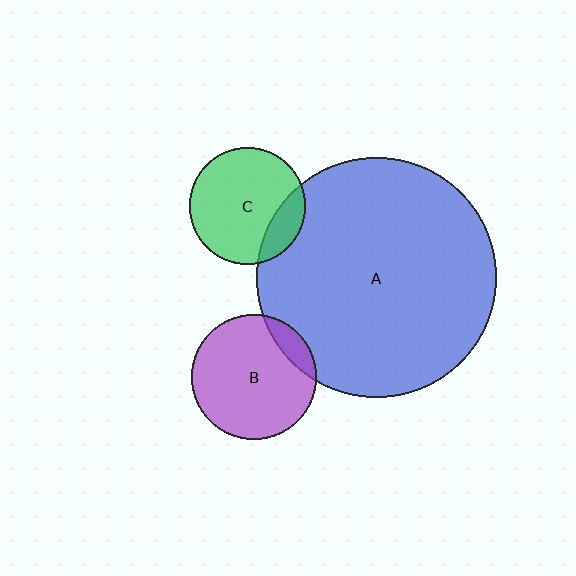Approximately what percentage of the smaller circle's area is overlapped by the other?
Approximately 10%.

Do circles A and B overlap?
Yes.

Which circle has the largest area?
Circle A (blue).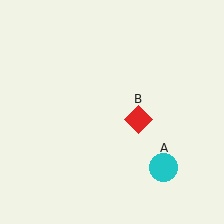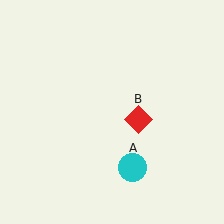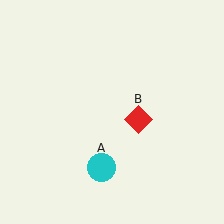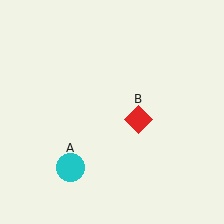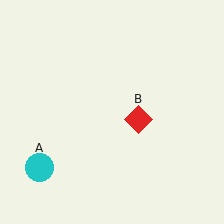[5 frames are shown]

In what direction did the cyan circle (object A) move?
The cyan circle (object A) moved left.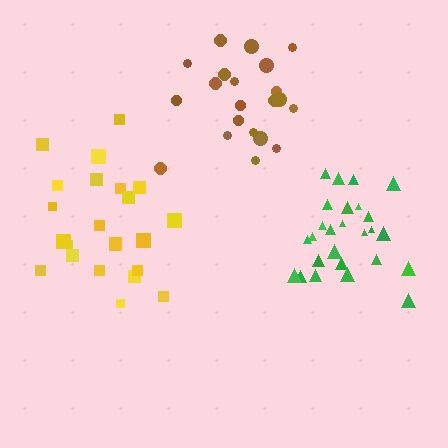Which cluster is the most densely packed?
Green.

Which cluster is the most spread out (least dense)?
Yellow.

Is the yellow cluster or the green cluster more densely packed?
Green.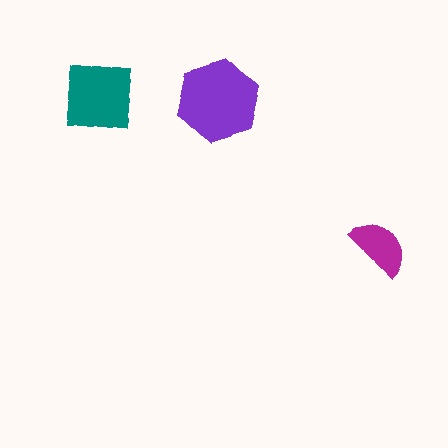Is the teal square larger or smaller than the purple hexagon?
Smaller.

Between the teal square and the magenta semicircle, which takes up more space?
The teal square.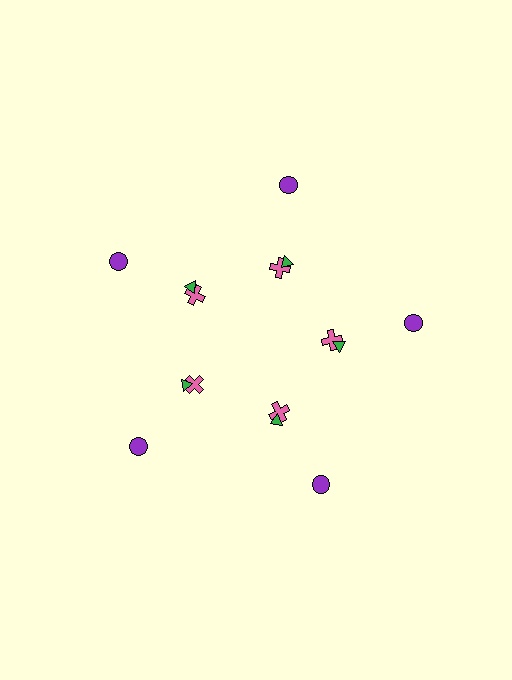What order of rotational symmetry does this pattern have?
This pattern has 5-fold rotational symmetry.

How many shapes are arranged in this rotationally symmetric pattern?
There are 15 shapes, arranged in 5 groups of 3.